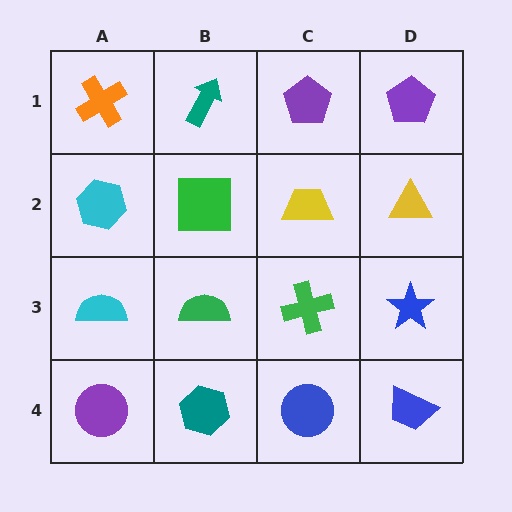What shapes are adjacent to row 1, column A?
A cyan hexagon (row 2, column A), a teal arrow (row 1, column B).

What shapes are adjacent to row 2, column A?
An orange cross (row 1, column A), a cyan semicircle (row 3, column A), a green square (row 2, column B).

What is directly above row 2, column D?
A purple pentagon.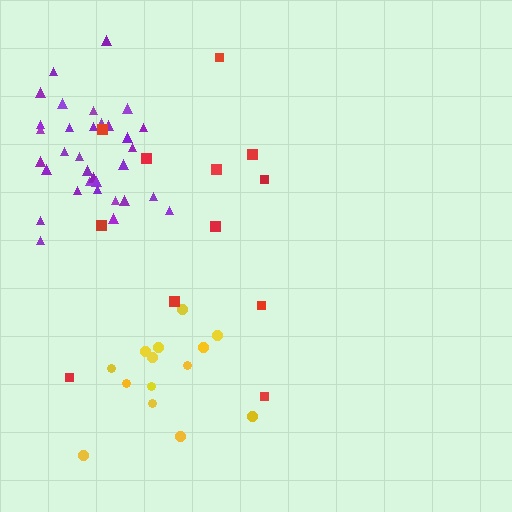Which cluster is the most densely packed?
Purple.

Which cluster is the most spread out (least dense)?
Red.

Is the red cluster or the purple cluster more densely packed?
Purple.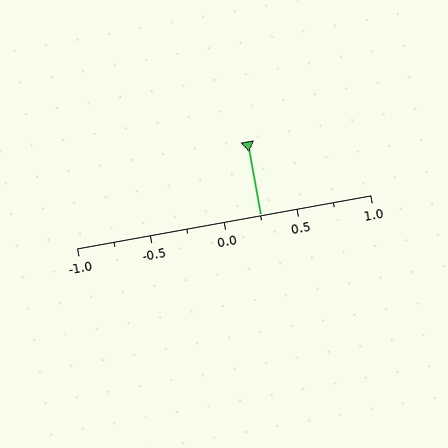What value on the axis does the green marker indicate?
The marker indicates approximately 0.25.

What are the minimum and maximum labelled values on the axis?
The axis runs from -1.0 to 1.0.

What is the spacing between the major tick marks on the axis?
The major ticks are spaced 0.5 apart.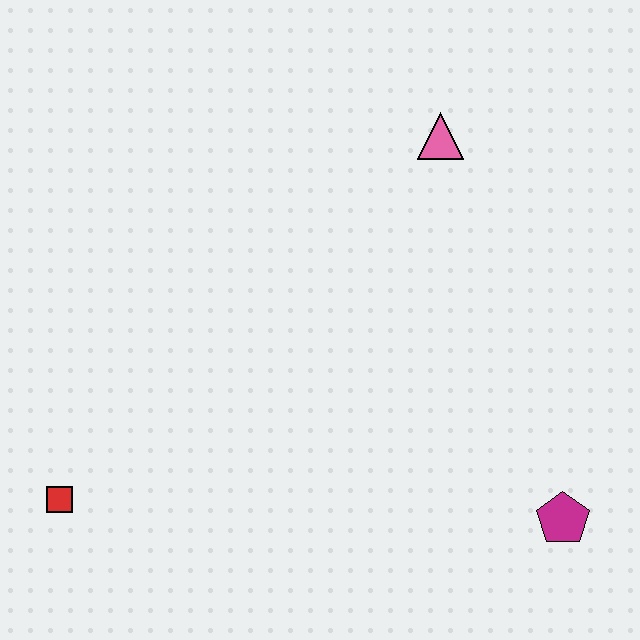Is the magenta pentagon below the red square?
Yes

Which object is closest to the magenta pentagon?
The pink triangle is closest to the magenta pentagon.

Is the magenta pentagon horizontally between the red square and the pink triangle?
No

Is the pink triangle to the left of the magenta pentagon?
Yes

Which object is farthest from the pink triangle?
The red square is farthest from the pink triangle.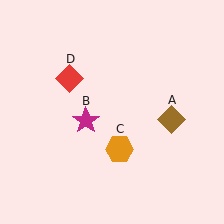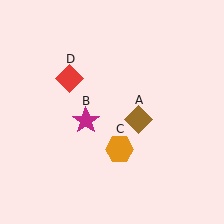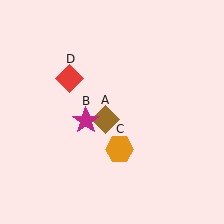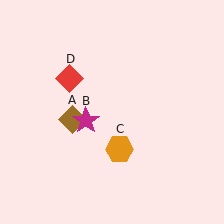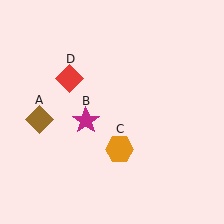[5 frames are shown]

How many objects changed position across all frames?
1 object changed position: brown diamond (object A).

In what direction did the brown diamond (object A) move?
The brown diamond (object A) moved left.